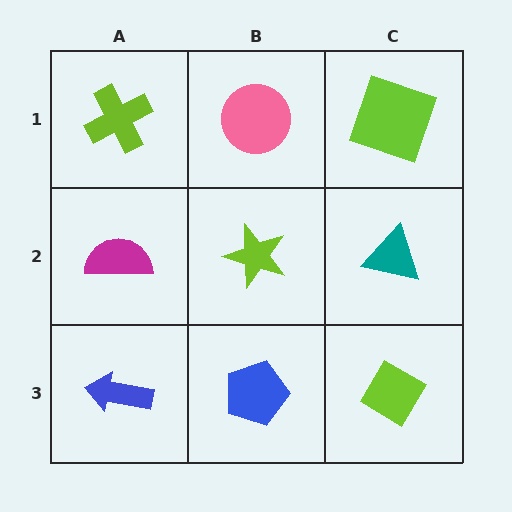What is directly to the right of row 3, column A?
A blue pentagon.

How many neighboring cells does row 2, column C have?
3.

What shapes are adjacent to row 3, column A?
A magenta semicircle (row 2, column A), a blue pentagon (row 3, column B).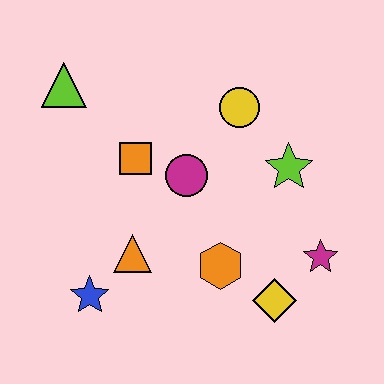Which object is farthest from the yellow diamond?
The lime triangle is farthest from the yellow diamond.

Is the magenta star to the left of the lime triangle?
No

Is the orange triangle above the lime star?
No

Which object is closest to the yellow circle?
The lime star is closest to the yellow circle.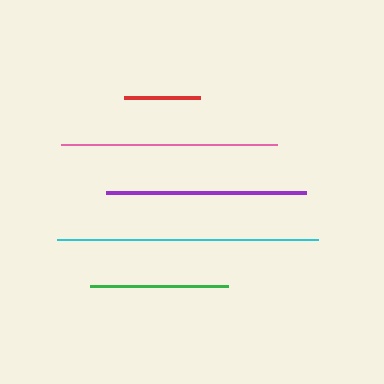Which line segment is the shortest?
The red line is the shortest at approximately 75 pixels.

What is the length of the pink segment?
The pink segment is approximately 216 pixels long.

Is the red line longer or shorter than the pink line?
The pink line is longer than the red line.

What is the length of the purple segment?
The purple segment is approximately 200 pixels long.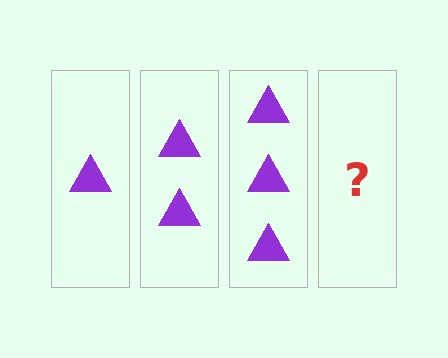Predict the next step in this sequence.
The next step is 4 triangles.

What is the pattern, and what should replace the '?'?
The pattern is that each step adds one more triangle. The '?' should be 4 triangles.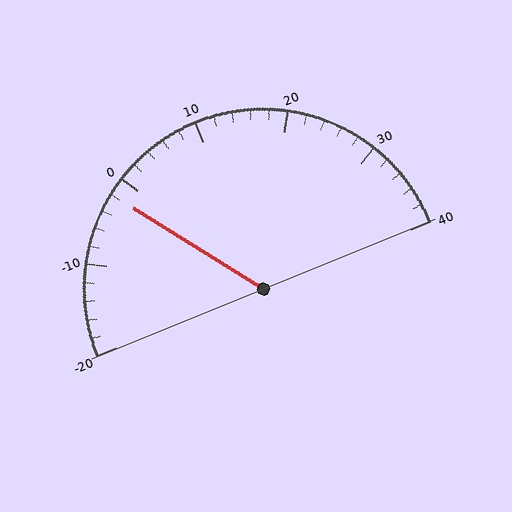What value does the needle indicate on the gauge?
The needle indicates approximately -2.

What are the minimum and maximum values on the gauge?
The gauge ranges from -20 to 40.